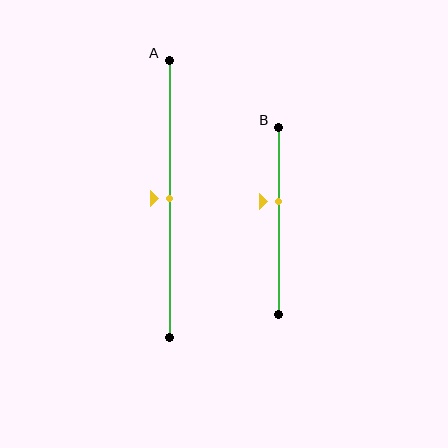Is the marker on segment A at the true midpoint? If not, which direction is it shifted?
Yes, the marker on segment A is at the true midpoint.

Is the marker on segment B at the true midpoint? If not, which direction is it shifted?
No, the marker on segment B is shifted upward by about 10% of the segment length.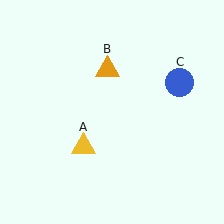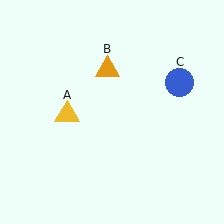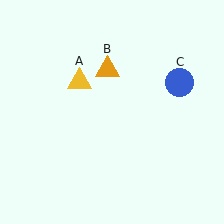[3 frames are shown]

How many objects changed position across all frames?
1 object changed position: yellow triangle (object A).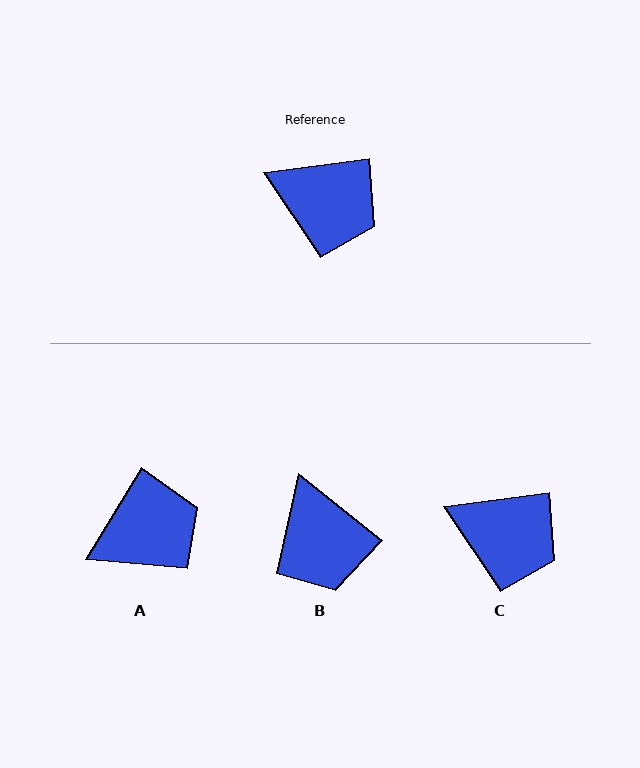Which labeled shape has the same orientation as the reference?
C.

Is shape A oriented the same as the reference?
No, it is off by about 51 degrees.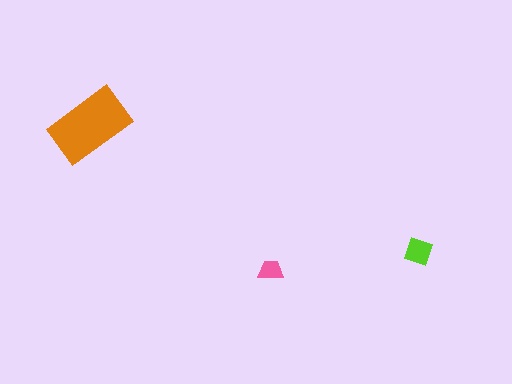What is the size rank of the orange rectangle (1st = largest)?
1st.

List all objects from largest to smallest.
The orange rectangle, the lime diamond, the pink trapezoid.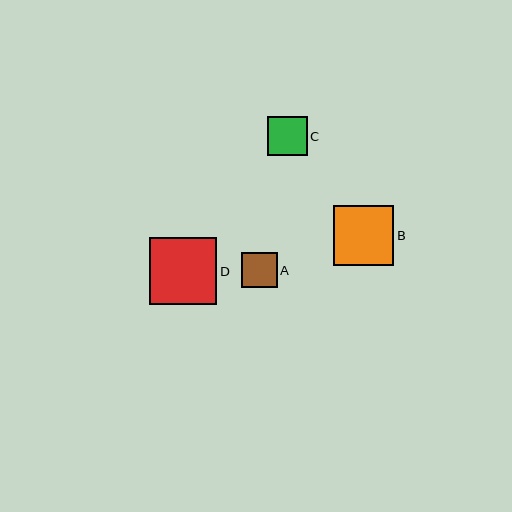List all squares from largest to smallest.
From largest to smallest: D, B, C, A.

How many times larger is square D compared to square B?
Square D is approximately 1.1 times the size of square B.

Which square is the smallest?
Square A is the smallest with a size of approximately 36 pixels.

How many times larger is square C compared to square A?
Square C is approximately 1.1 times the size of square A.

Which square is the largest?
Square D is the largest with a size of approximately 67 pixels.